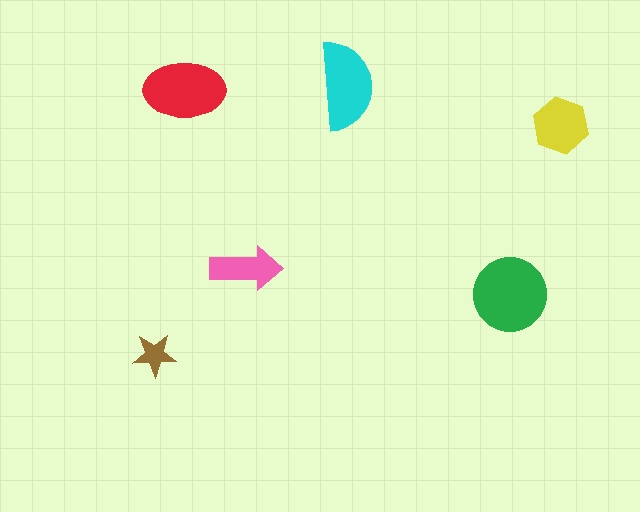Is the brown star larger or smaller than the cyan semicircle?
Smaller.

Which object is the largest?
The green circle.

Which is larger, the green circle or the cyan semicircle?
The green circle.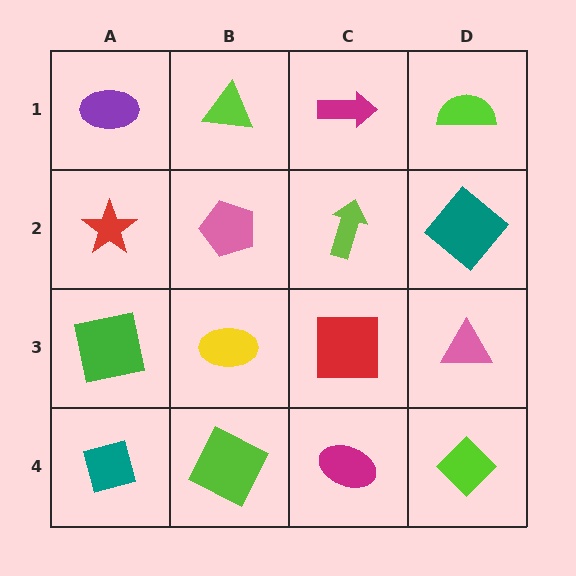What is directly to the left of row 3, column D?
A red square.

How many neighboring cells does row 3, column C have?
4.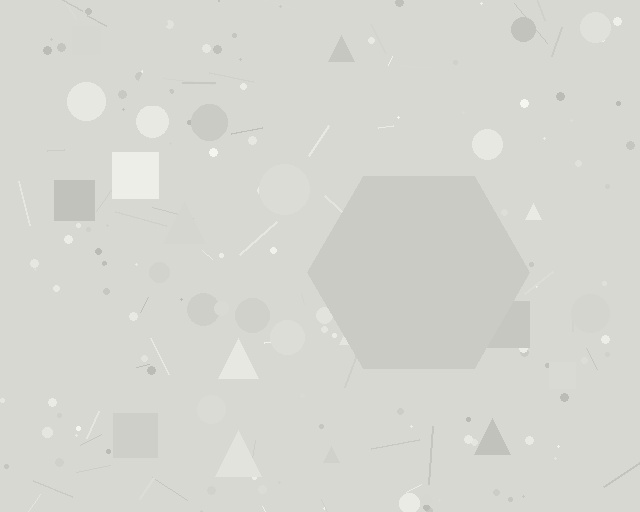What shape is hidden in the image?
A hexagon is hidden in the image.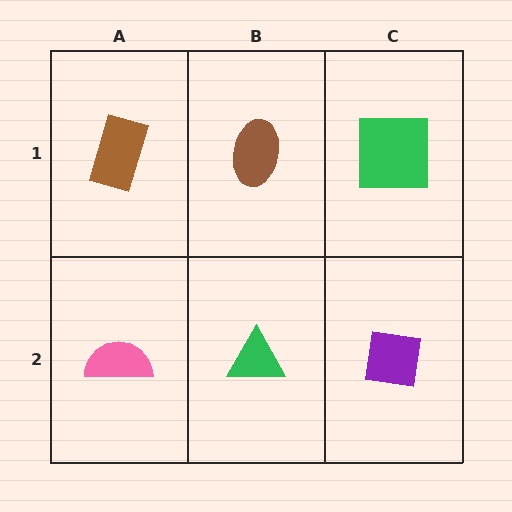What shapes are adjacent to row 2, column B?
A brown ellipse (row 1, column B), a pink semicircle (row 2, column A), a purple square (row 2, column C).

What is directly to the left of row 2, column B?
A pink semicircle.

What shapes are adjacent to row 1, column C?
A purple square (row 2, column C), a brown ellipse (row 1, column B).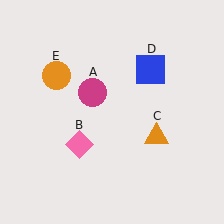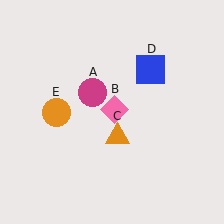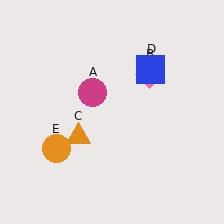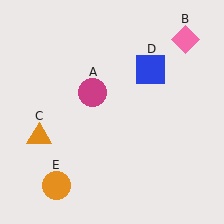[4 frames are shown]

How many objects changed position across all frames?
3 objects changed position: pink diamond (object B), orange triangle (object C), orange circle (object E).